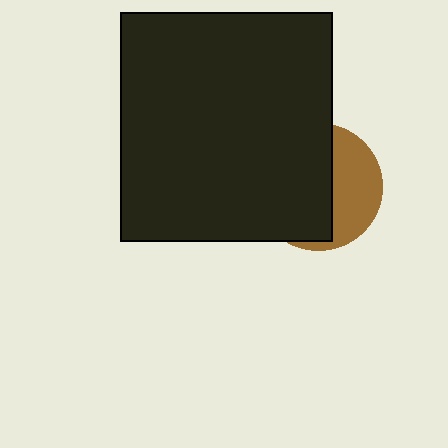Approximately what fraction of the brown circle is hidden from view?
Roughly 62% of the brown circle is hidden behind the black rectangle.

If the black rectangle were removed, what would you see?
You would see the complete brown circle.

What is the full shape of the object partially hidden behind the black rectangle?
The partially hidden object is a brown circle.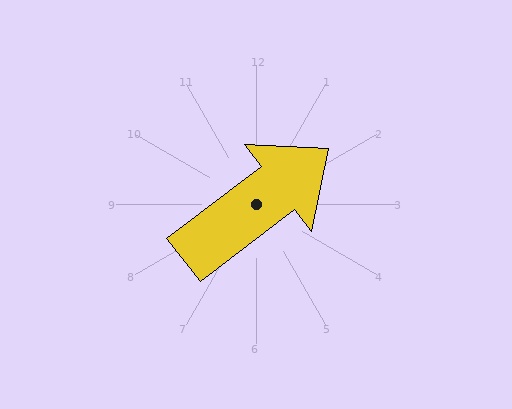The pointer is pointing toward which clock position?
Roughly 2 o'clock.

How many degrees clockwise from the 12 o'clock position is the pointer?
Approximately 53 degrees.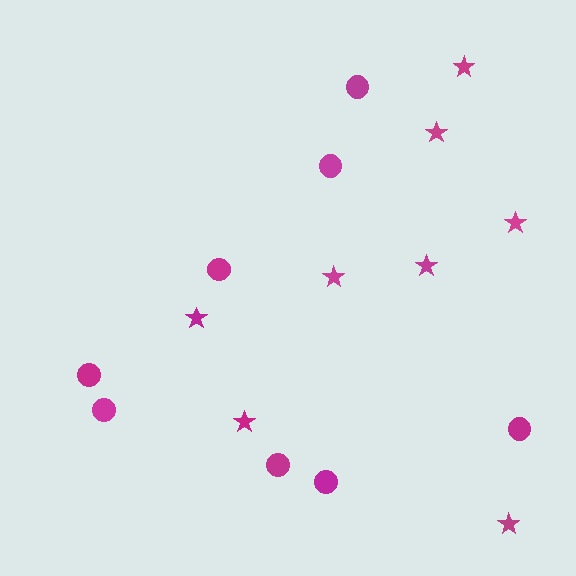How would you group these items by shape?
There are 2 groups: one group of stars (8) and one group of circles (8).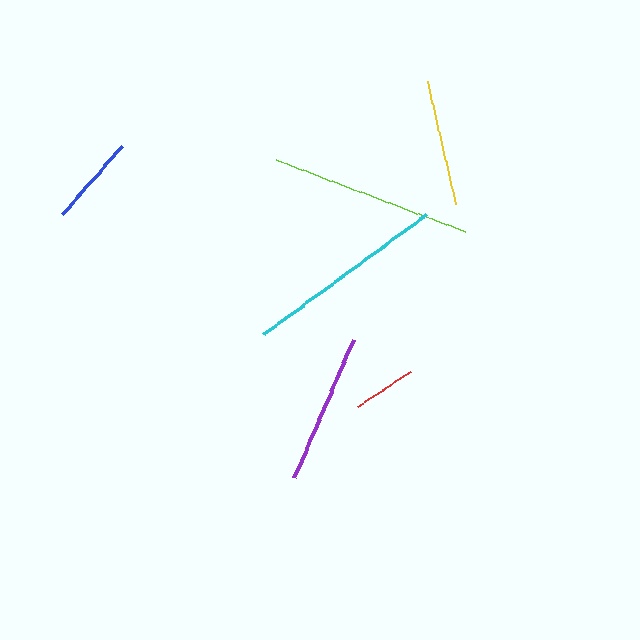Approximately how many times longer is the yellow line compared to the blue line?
The yellow line is approximately 1.4 times the length of the blue line.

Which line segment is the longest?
The lime line is the longest at approximately 202 pixels.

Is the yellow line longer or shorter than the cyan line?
The cyan line is longer than the yellow line.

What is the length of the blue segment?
The blue segment is approximately 90 pixels long.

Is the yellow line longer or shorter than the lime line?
The lime line is longer than the yellow line.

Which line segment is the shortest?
The red line is the shortest at approximately 63 pixels.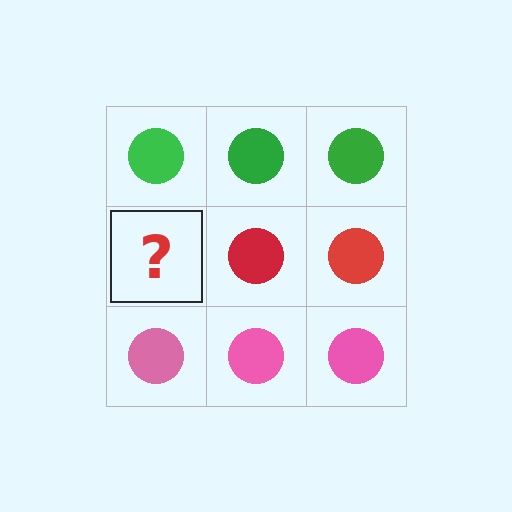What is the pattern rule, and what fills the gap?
The rule is that each row has a consistent color. The gap should be filled with a red circle.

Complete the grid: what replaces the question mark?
The question mark should be replaced with a red circle.